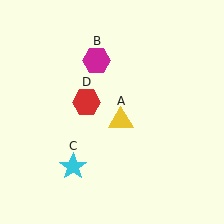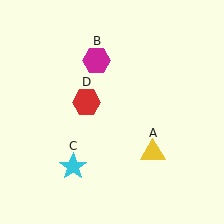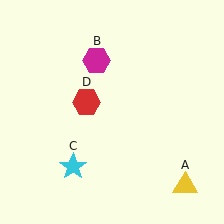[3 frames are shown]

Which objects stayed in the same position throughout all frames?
Magenta hexagon (object B) and cyan star (object C) and red hexagon (object D) remained stationary.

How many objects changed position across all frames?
1 object changed position: yellow triangle (object A).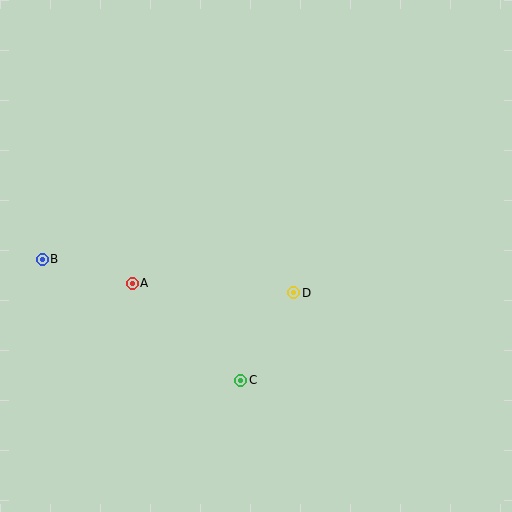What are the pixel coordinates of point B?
Point B is at (42, 259).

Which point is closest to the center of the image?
Point D at (294, 293) is closest to the center.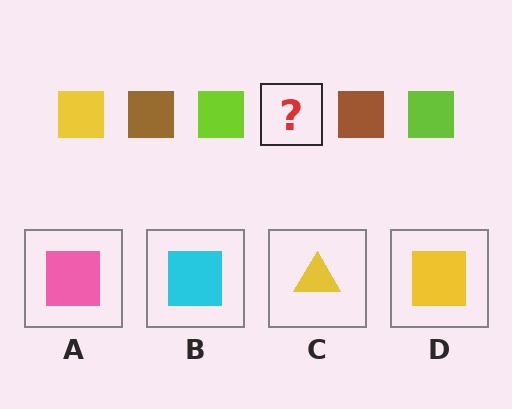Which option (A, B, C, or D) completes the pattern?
D.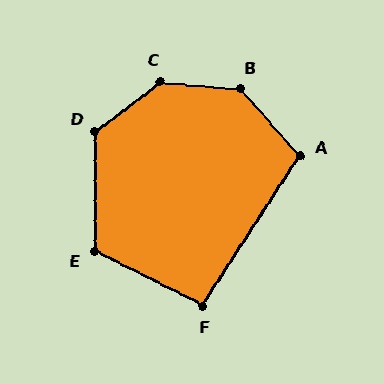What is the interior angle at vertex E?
Approximately 116 degrees (obtuse).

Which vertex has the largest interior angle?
C, at approximately 138 degrees.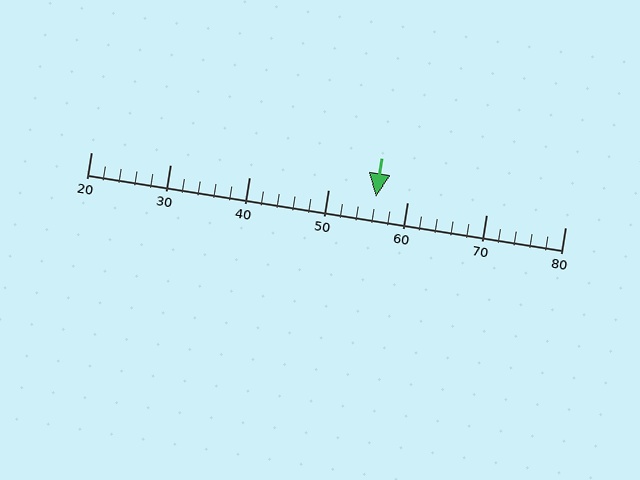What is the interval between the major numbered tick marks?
The major tick marks are spaced 10 units apart.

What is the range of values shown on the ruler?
The ruler shows values from 20 to 80.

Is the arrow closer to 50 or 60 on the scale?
The arrow is closer to 60.